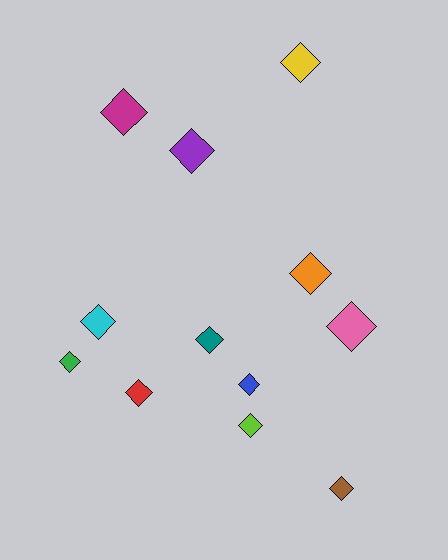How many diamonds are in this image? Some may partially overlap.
There are 12 diamonds.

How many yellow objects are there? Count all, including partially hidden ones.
There is 1 yellow object.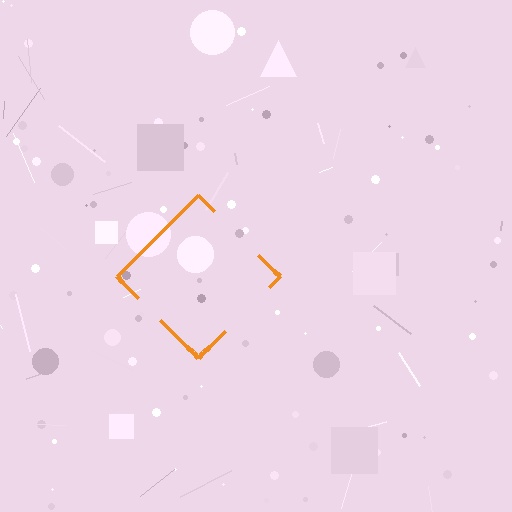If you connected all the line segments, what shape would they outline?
They would outline a diamond.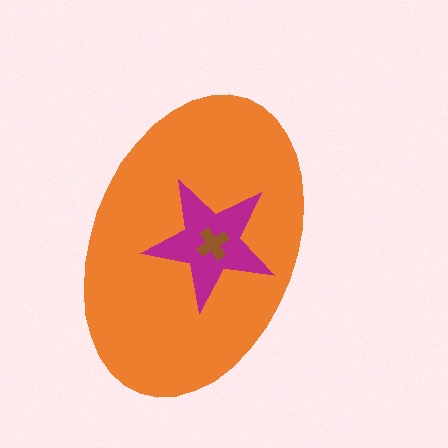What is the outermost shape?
The orange ellipse.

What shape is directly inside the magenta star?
The brown cross.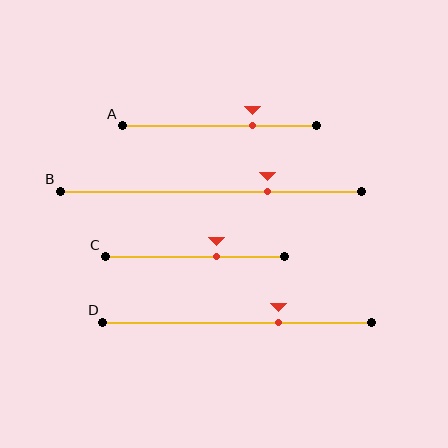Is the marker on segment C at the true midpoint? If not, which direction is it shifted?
No, the marker on segment C is shifted to the right by about 12% of the segment length.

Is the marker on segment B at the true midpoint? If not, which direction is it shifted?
No, the marker on segment B is shifted to the right by about 19% of the segment length.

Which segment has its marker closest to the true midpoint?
Segment C has its marker closest to the true midpoint.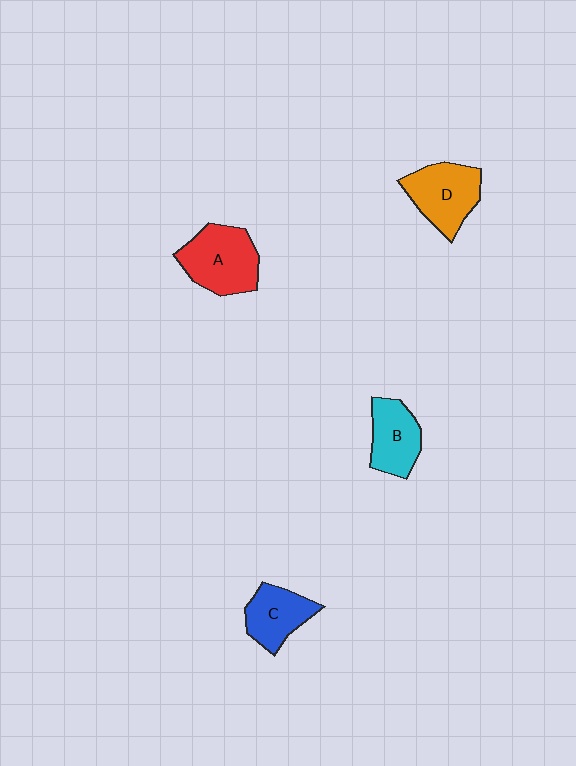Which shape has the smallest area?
Shape C (blue).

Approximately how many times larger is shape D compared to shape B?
Approximately 1.2 times.